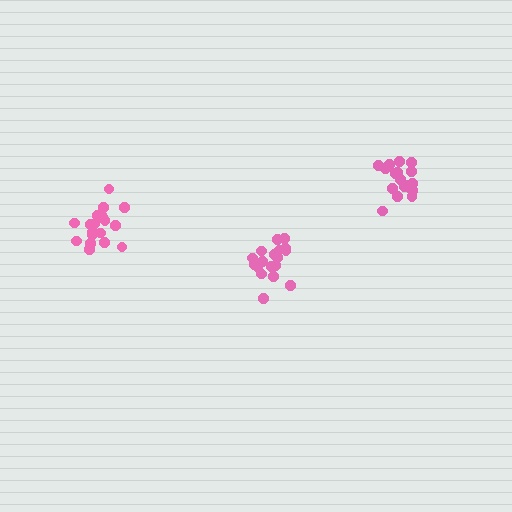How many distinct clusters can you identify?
There are 3 distinct clusters.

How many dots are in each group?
Group 1: 17 dots, Group 2: 19 dots, Group 3: 19 dots (55 total).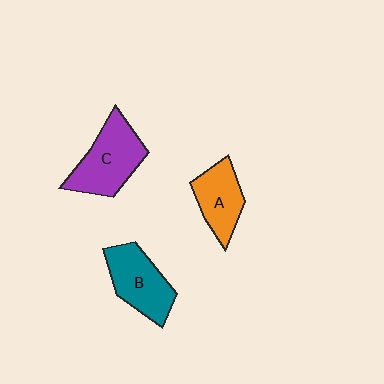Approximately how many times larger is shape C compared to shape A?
Approximately 1.4 times.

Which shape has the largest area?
Shape C (purple).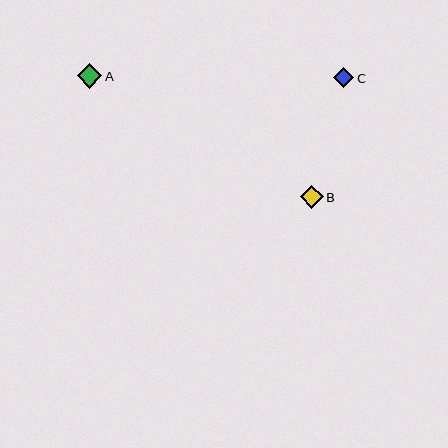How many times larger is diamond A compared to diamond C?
Diamond A is approximately 1.2 times the size of diamond C.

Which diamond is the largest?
Diamond A is the largest with a size of approximately 24 pixels.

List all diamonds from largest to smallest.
From largest to smallest: A, B, C.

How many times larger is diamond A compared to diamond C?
Diamond A is approximately 1.2 times the size of diamond C.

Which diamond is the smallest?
Diamond C is the smallest with a size of approximately 20 pixels.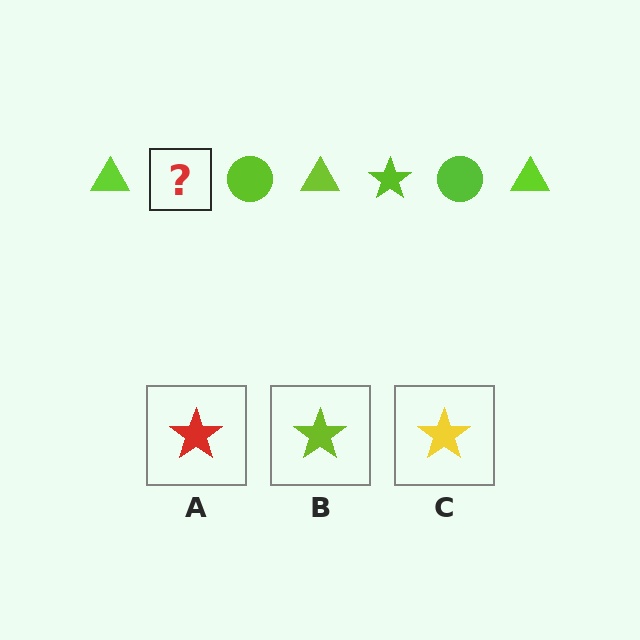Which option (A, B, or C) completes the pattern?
B.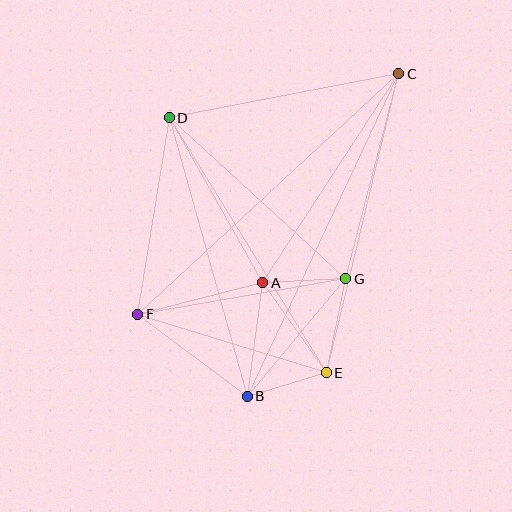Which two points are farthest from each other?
Points B and C are farthest from each other.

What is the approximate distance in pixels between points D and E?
The distance between D and E is approximately 299 pixels.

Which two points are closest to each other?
Points A and G are closest to each other.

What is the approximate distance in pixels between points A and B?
The distance between A and B is approximately 115 pixels.